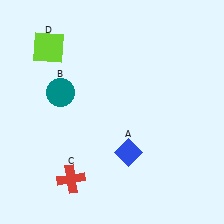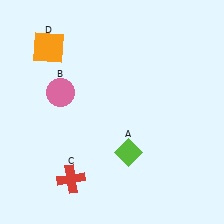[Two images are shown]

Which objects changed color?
A changed from blue to lime. B changed from teal to pink. D changed from lime to orange.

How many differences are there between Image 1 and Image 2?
There are 3 differences between the two images.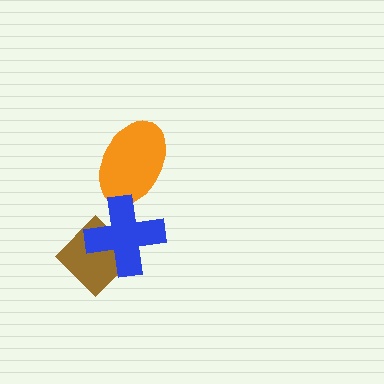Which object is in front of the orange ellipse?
The blue cross is in front of the orange ellipse.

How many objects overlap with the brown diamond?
1 object overlaps with the brown diamond.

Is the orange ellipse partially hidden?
Yes, it is partially covered by another shape.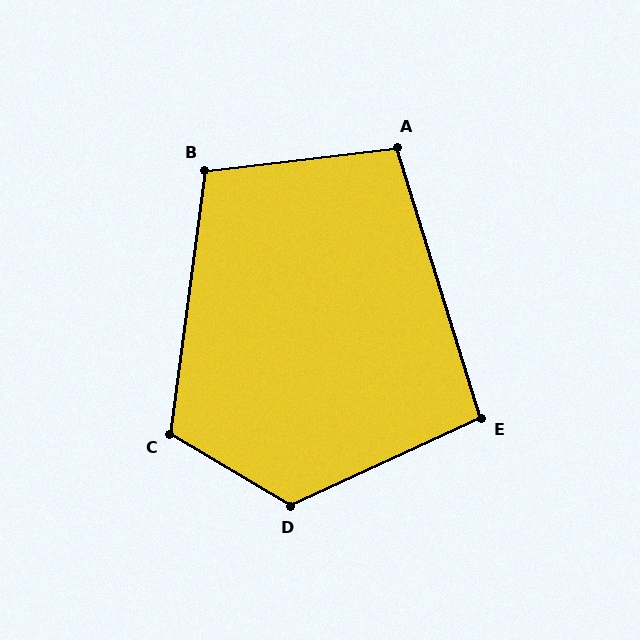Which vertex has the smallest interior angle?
E, at approximately 98 degrees.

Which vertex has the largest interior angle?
D, at approximately 124 degrees.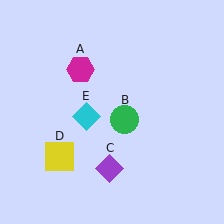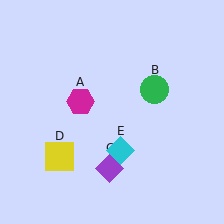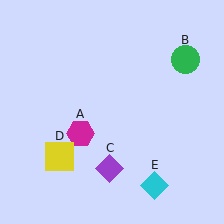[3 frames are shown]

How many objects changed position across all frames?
3 objects changed position: magenta hexagon (object A), green circle (object B), cyan diamond (object E).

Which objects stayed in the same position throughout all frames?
Purple diamond (object C) and yellow square (object D) remained stationary.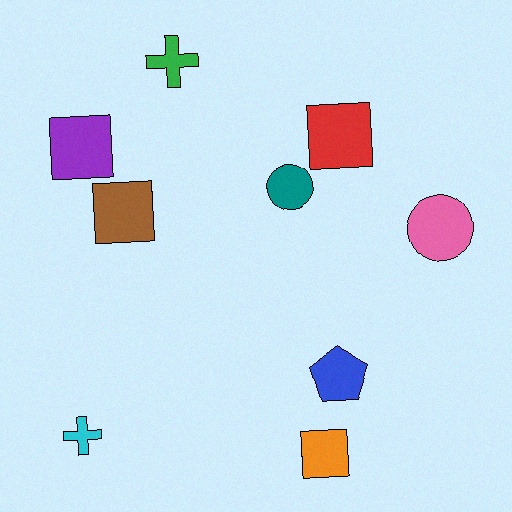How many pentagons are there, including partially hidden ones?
There is 1 pentagon.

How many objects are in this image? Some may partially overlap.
There are 9 objects.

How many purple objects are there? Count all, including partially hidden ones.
There is 1 purple object.